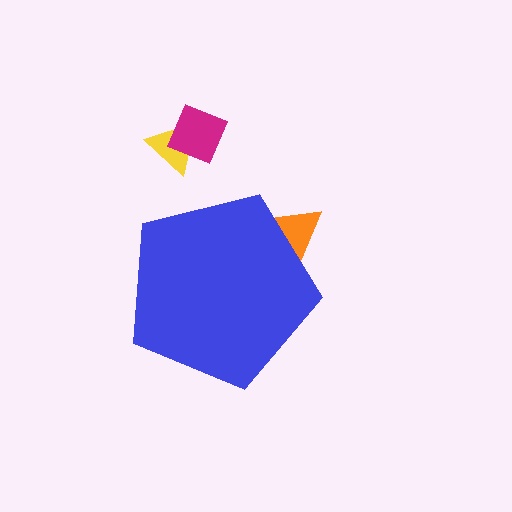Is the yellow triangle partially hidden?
No, the yellow triangle is fully visible.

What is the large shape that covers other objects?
A blue pentagon.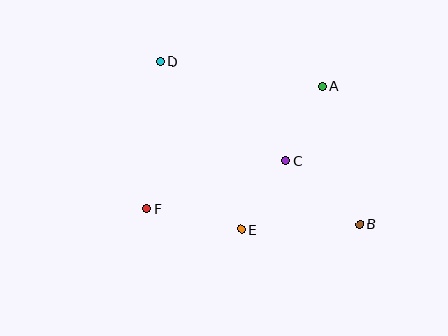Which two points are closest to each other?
Points C and E are closest to each other.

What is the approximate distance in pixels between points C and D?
The distance between C and D is approximately 160 pixels.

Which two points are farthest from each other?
Points B and D are farthest from each other.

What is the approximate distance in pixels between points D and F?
The distance between D and F is approximately 148 pixels.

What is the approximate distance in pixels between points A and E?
The distance between A and E is approximately 164 pixels.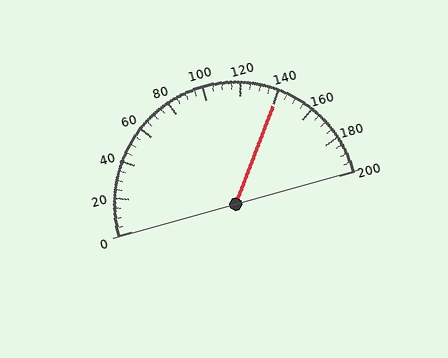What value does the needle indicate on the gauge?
The needle indicates approximately 140.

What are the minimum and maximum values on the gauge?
The gauge ranges from 0 to 200.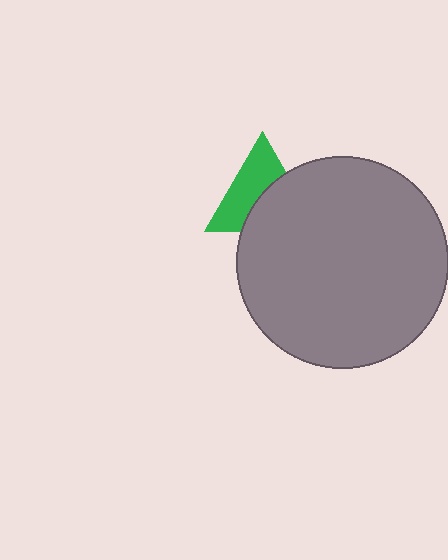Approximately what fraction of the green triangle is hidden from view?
Roughly 46% of the green triangle is hidden behind the gray circle.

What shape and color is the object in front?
The object in front is a gray circle.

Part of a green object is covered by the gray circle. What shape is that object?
It is a triangle.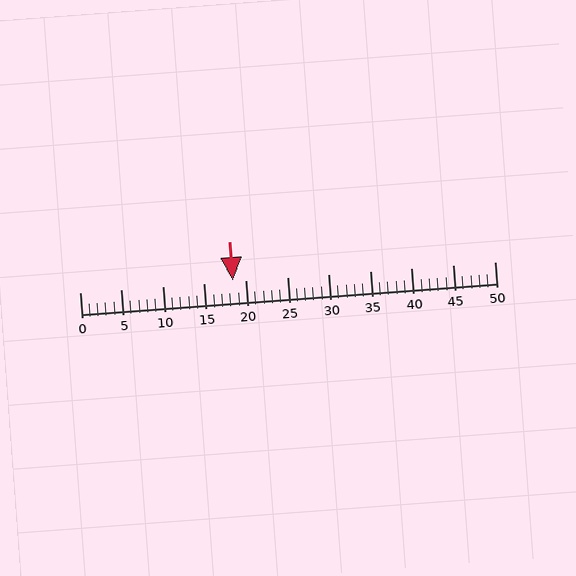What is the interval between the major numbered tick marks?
The major tick marks are spaced 5 units apart.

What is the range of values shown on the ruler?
The ruler shows values from 0 to 50.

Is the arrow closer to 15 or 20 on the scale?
The arrow is closer to 20.